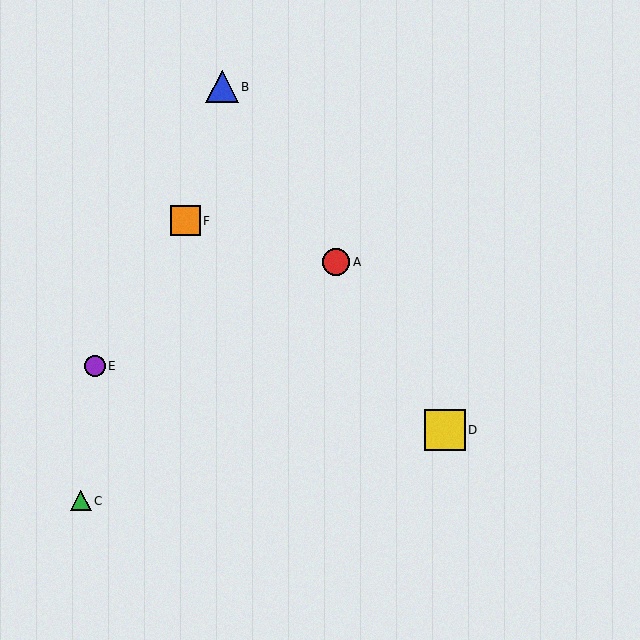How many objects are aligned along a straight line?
3 objects (A, B, D) are aligned along a straight line.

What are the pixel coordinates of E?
Object E is at (95, 366).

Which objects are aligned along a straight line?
Objects A, B, D are aligned along a straight line.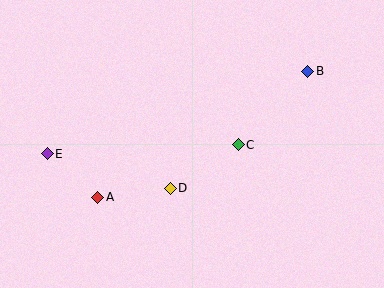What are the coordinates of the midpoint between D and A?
The midpoint between D and A is at (134, 193).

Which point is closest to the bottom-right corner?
Point C is closest to the bottom-right corner.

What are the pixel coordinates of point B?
Point B is at (308, 71).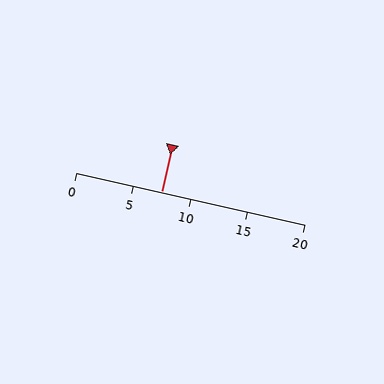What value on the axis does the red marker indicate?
The marker indicates approximately 7.5.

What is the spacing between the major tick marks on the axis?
The major ticks are spaced 5 apart.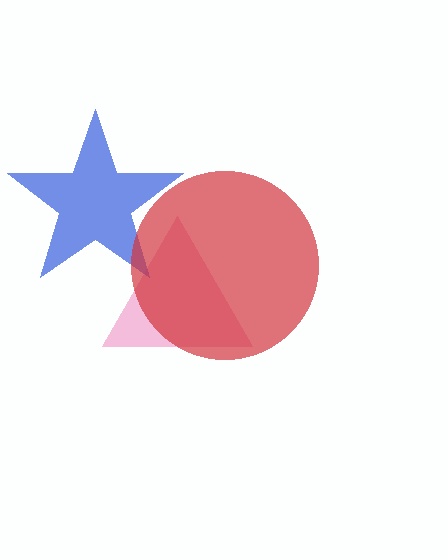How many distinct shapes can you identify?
There are 3 distinct shapes: a pink triangle, a blue star, a red circle.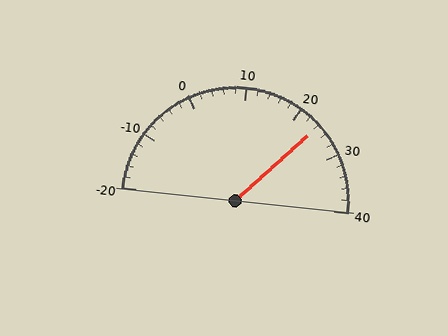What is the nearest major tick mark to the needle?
The nearest major tick mark is 20.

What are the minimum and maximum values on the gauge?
The gauge ranges from -20 to 40.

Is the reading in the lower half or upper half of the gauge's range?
The reading is in the upper half of the range (-20 to 40).